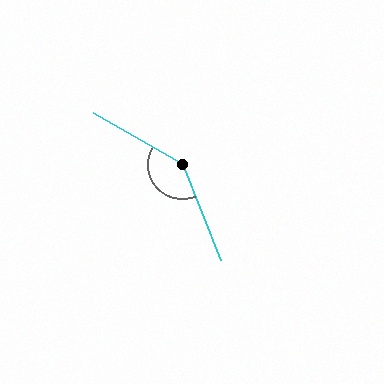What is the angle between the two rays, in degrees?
Approximately 142 degrees.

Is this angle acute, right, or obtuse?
It is obtuse.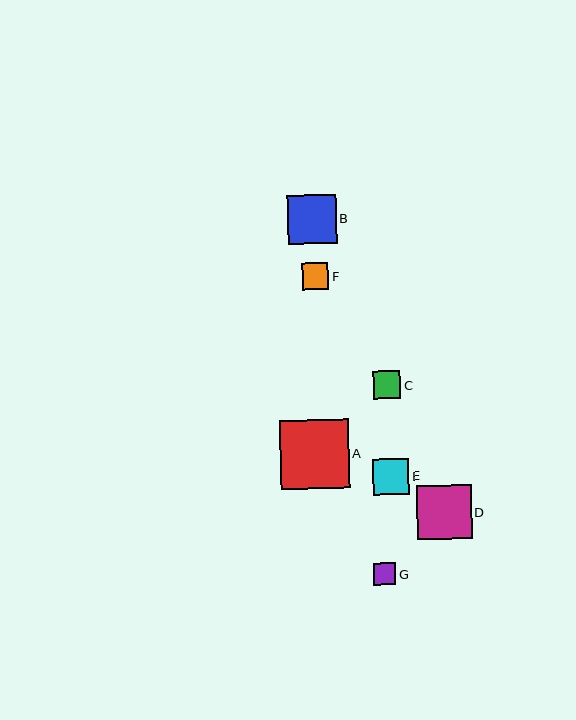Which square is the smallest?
Square G is the smallest with a size of approximately 22 pixels.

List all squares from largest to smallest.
From largest to smallest: A, D, B, E, C, F, G.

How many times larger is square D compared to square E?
Square D is approximately 1.5 times the size of square E.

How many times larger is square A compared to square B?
Square A is approximately 1.4 times the size of square B.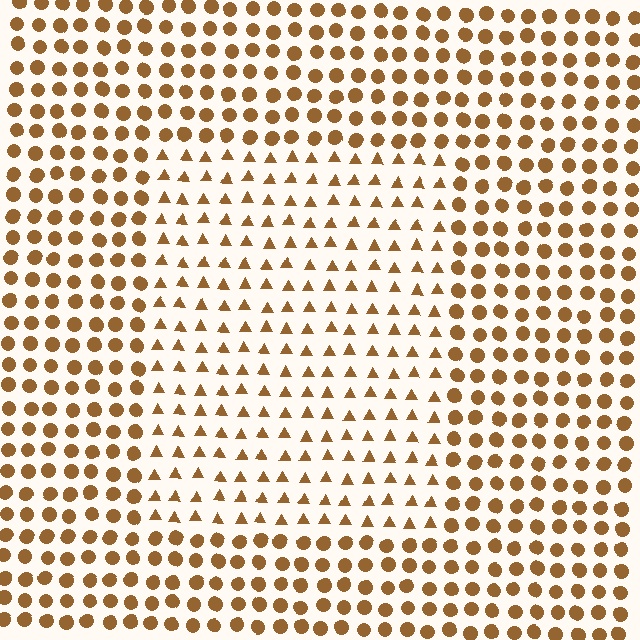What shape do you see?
I see a rectangle.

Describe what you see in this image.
The image is filled with small brown elements arranged in a uniform grid. A rectangle-shaped region contains triangles, while the surrounding area contains circles. The boundary is defined purely by the change in element shape.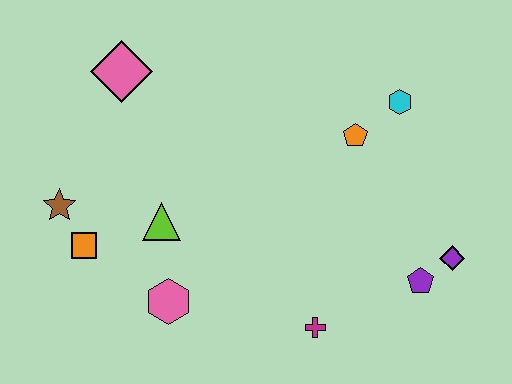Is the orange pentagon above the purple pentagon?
Yes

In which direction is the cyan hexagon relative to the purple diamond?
The cyan hexagon is above the purple diamond.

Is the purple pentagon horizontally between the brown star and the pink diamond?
No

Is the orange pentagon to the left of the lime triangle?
No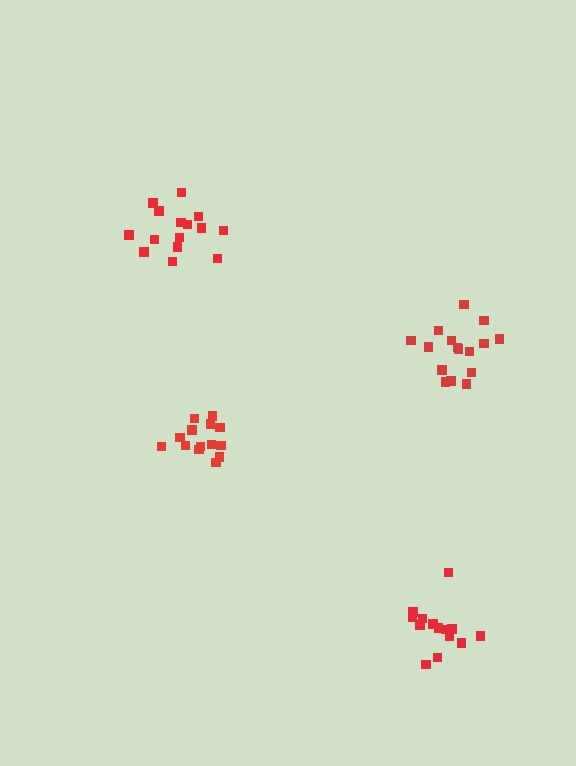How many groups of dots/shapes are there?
There are 4 groups.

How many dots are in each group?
Group 1: 14 dots, Group 2: 16 dots, Group 3: 15 dots, Group 4: 14 dots (59 total).